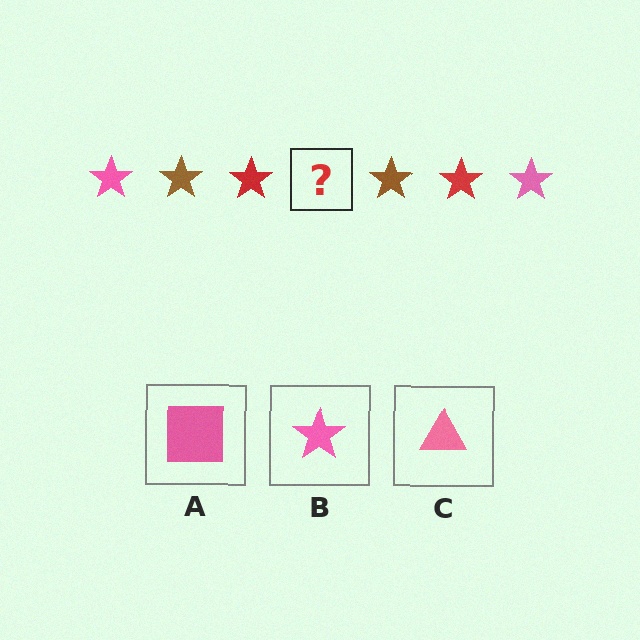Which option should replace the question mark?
Option B.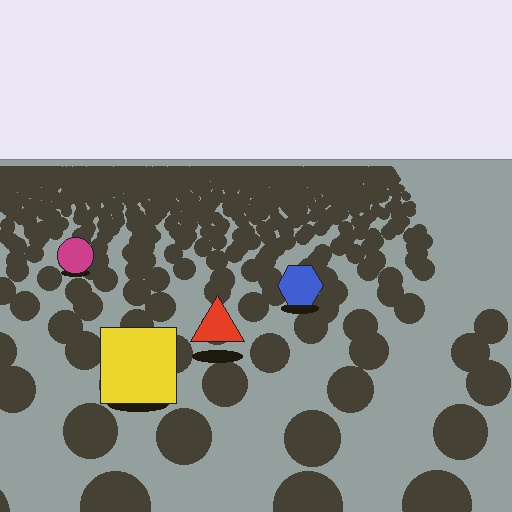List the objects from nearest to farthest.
From nearest to farthest: the yellow square, the red triangle, the blue hexagon, the magenta circle.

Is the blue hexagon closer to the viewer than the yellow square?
No. The yellow square is closer — you can tell from the texture gradient: the ground texture is coarser near it.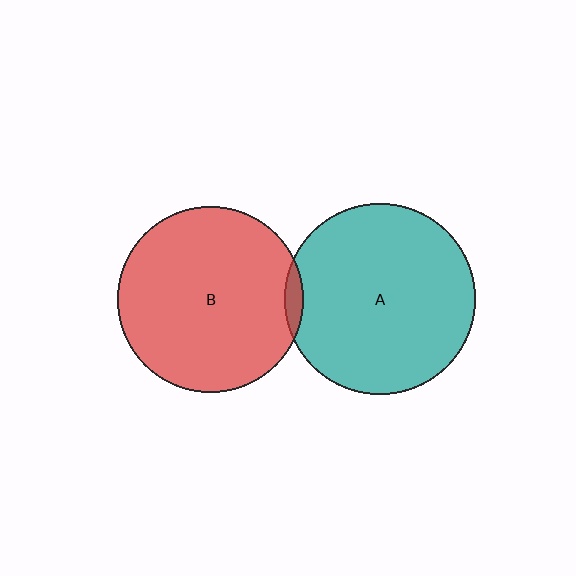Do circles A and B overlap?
Yes.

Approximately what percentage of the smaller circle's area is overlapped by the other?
Approximately 5%.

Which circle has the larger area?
Circle A (teal).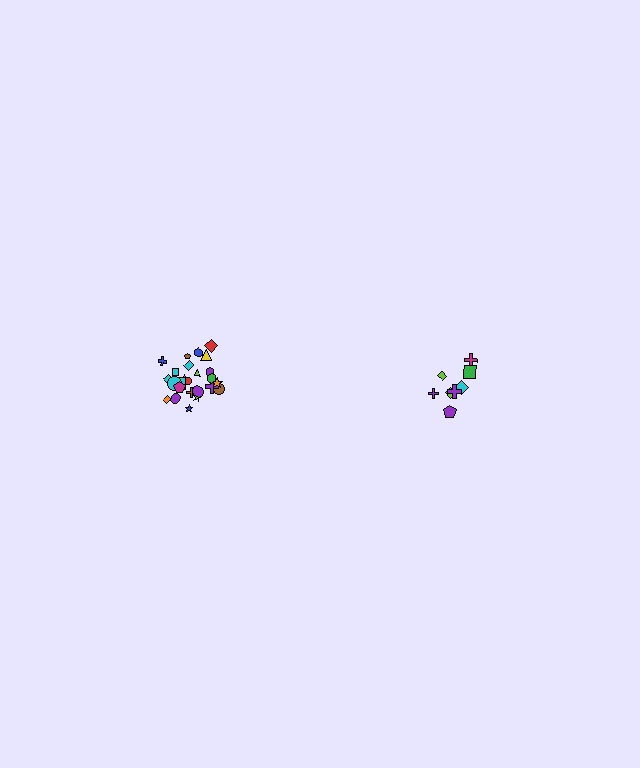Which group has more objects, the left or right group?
The left group.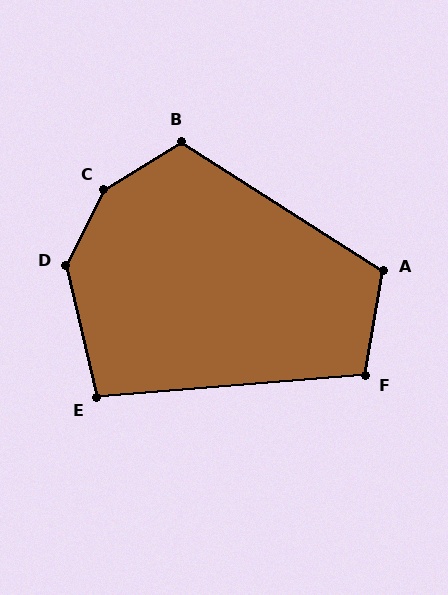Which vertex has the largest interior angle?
C, at approximately 148 degrees.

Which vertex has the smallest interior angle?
E, at approximately 99 degrees.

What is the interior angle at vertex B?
Approximately 116 degrees (obtuse).